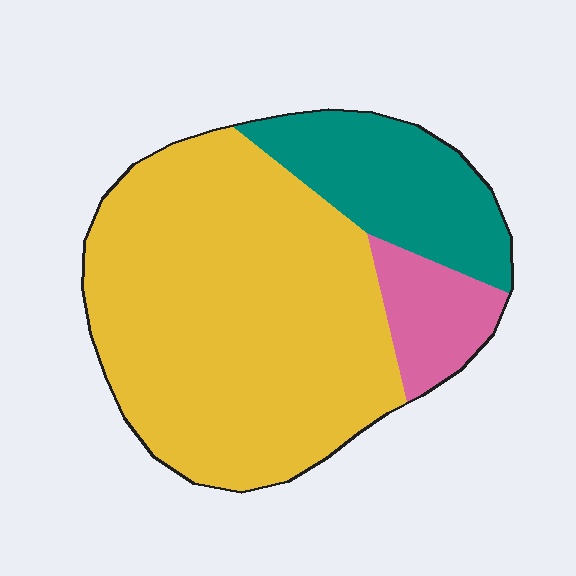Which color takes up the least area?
Pink, at roughly 10%.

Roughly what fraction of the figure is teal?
Teal takes up about one fifth (1/5) of the figure.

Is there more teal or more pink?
Teal.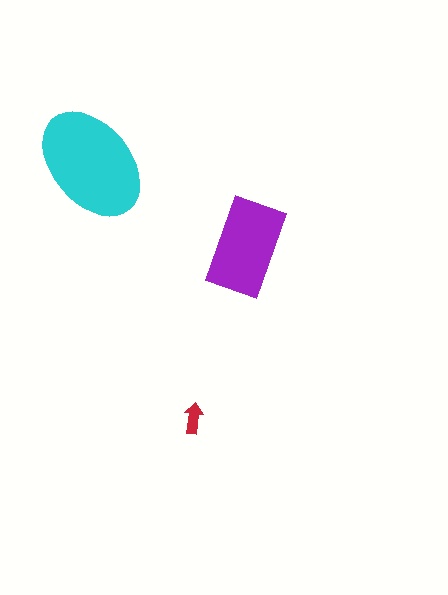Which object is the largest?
The cyan ellipse.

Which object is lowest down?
The red arrow is bottommost.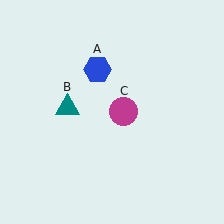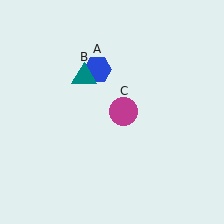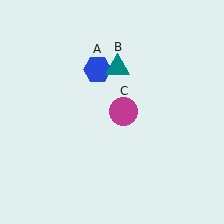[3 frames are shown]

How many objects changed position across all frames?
1 object changed position: teal triangle (object B).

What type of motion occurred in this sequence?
The teal triangle (object B) rotated clockwise around the center of the scene.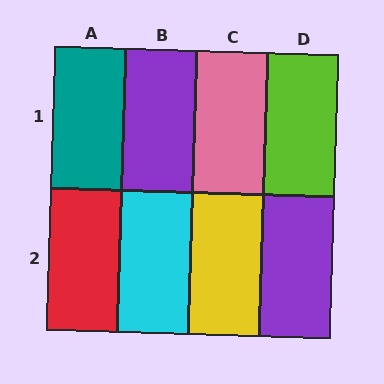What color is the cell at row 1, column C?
Pink.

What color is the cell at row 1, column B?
Purple.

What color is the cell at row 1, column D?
Lime.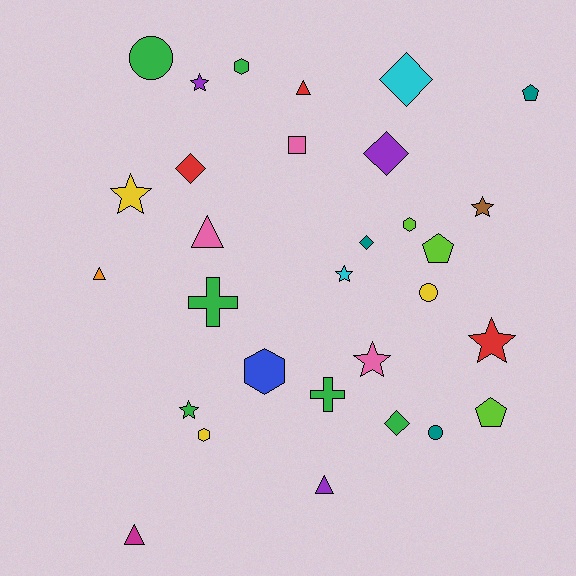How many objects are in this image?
There are 30 objects.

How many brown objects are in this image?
There is 1 brown object.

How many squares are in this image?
There is 1 square.